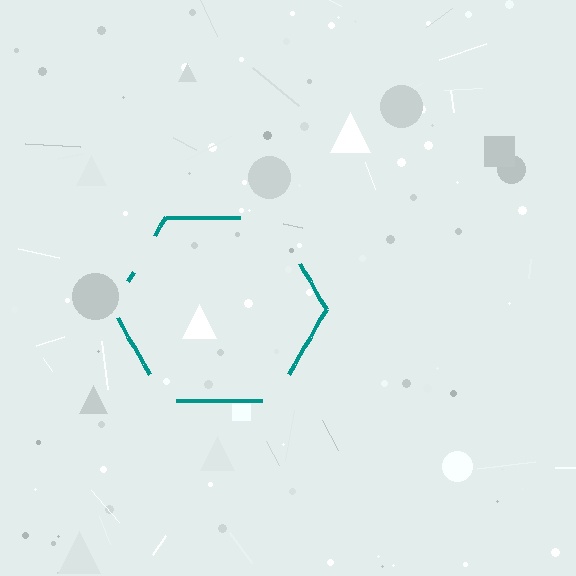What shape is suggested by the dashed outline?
The dashed outline suggests a hexagon.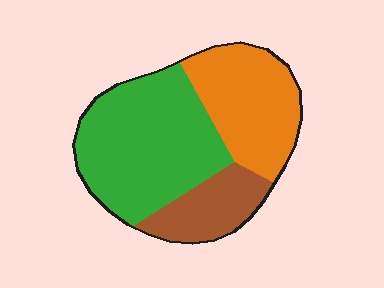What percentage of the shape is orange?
Orange takes up about one third (1/3) of the shape.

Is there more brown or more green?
Green.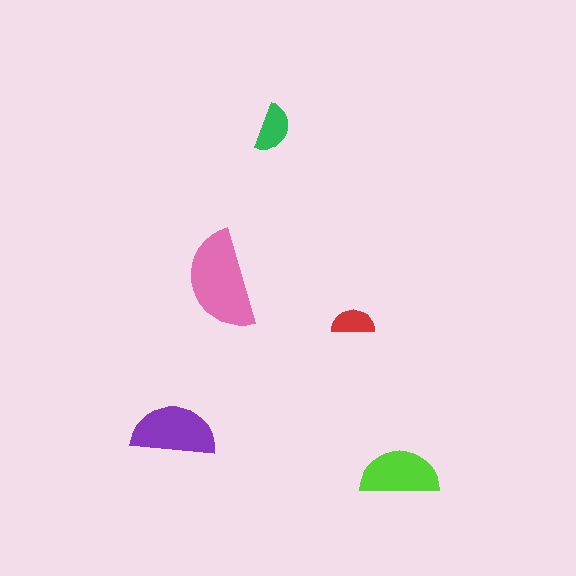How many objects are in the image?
There are 5 objects in the image.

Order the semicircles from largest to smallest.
the pink one, the purple one, the lime one, the green one, the red one.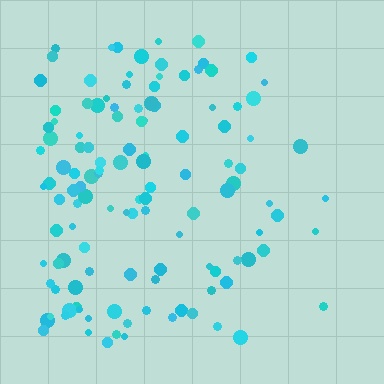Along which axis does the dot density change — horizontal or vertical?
Horizontal.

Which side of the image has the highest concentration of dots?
The left.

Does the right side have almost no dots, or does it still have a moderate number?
Still a moderate number, just noticeably fewer than the left.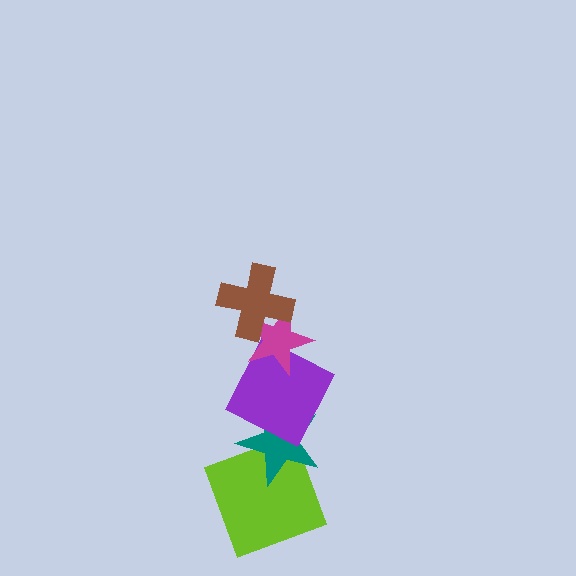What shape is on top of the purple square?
The magenta star is on top of the purple square.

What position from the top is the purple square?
The purple square is 3rd from the top.